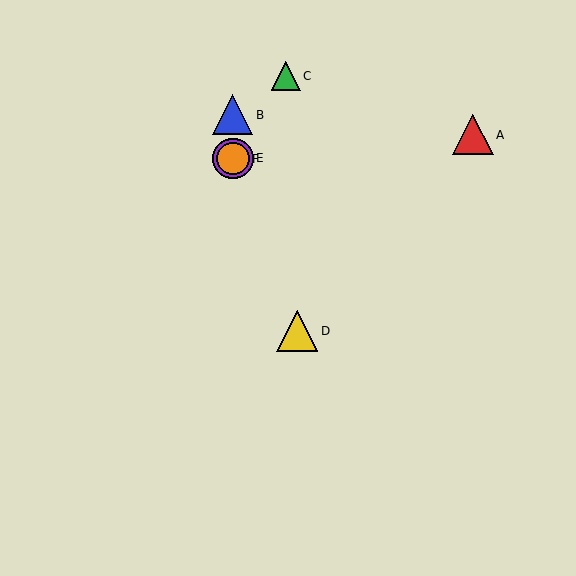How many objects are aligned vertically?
3 objects (B, E, F) are aligned vertically.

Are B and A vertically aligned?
No, B is at x≈233 and A is at x≈473.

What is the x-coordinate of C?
Object C is at x≈286.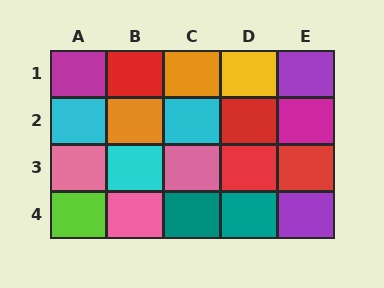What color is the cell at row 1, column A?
Magenta.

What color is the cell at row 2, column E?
Magenta.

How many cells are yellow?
1 cell is yellow.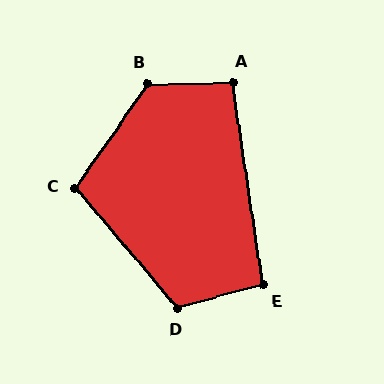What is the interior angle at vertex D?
Approximately 115 degrees (obtuse).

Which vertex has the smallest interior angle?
E, at approximately 97 degrees.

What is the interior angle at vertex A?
Approximately 98 degrees (obtuse).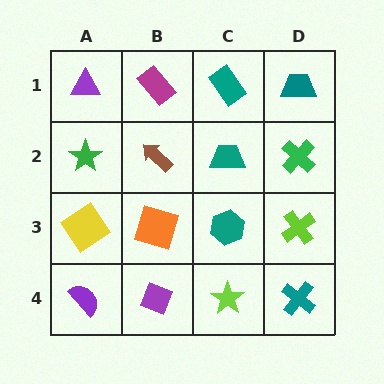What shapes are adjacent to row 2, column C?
A teal rectangle (row 1, column C), a teal hexagon (row 3, column C), a brown arrow (row 2, column B), a green cross (row 2, column D).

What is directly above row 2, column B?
A magenta rectangle.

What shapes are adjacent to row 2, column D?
A teal trapezoid (row 1, column D), a lime cross (row 3, column D), a teal trapezoid (row 2, column C).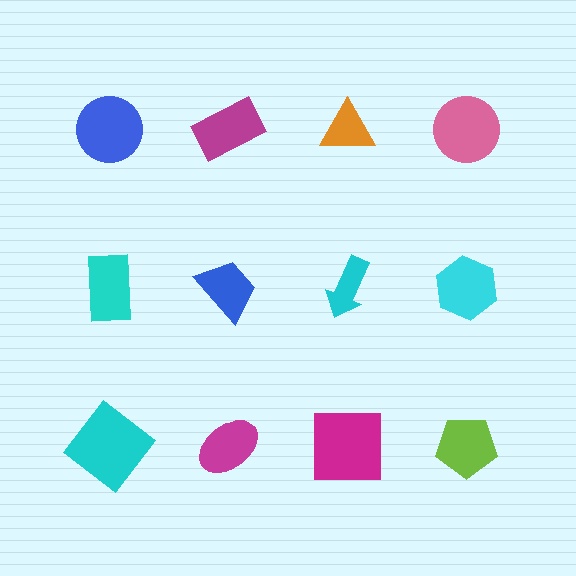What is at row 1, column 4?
A pink circle.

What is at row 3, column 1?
A cyan diamond.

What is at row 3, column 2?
A magenta ellipse.